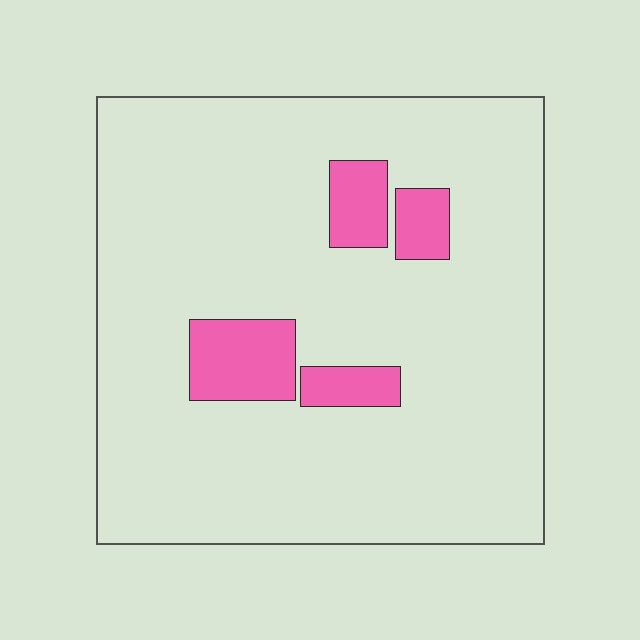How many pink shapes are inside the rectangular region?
4.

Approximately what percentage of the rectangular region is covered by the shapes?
Approximately 10%.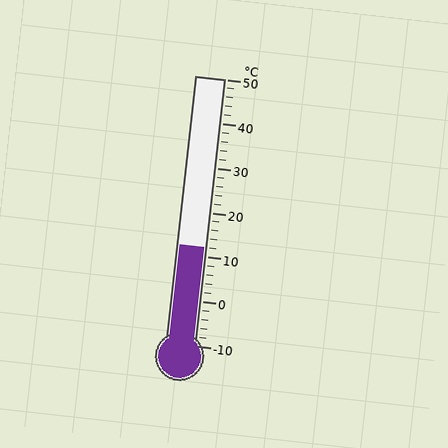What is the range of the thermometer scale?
The thermometer scale ranges from -10°C to 50°C.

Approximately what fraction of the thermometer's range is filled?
The thermometer is filled to approximately 35% of its range.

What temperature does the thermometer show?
The thermometer shows approximately 12°C.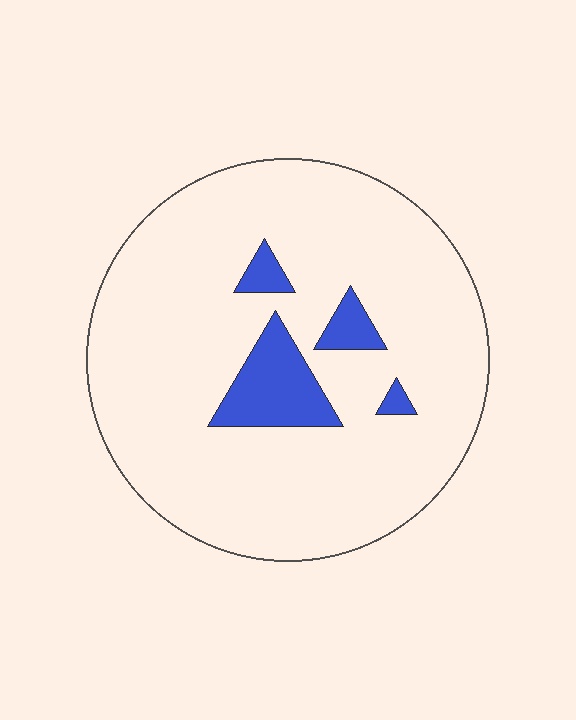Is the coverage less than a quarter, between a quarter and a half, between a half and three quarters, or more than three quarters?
Less than a quarter.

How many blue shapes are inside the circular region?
4.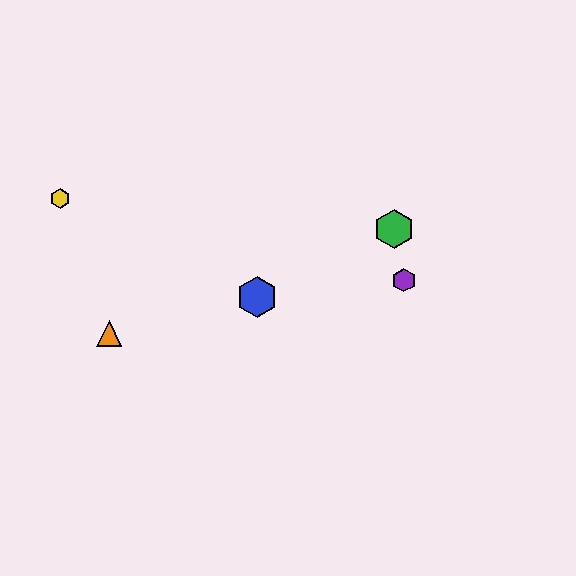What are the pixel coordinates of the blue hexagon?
The blue hexagon is at (257, 297).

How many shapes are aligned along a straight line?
3 shapes (the red triangle, the blue hexagon, the green hexagon) are aligned along a straight line.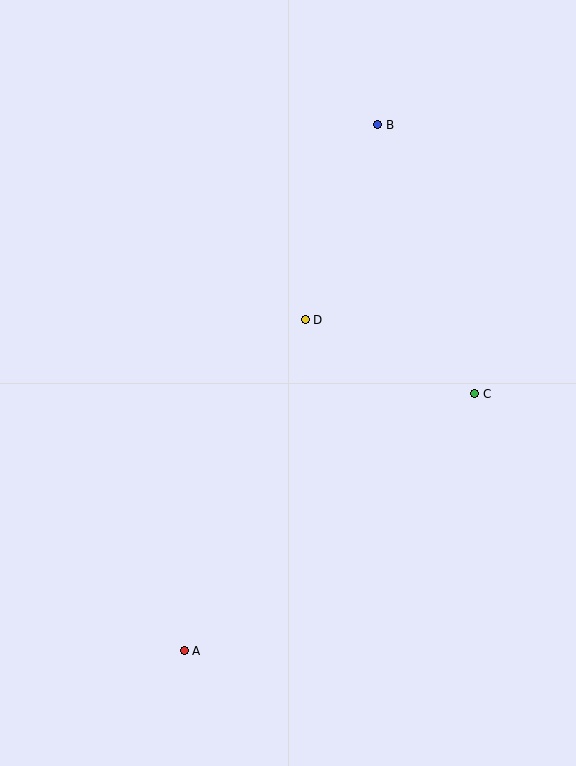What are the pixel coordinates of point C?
Point C is at (475, 394).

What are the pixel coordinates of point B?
Point B is at (378, 125).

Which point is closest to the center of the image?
Point D at (305, 320) is closest to the center.